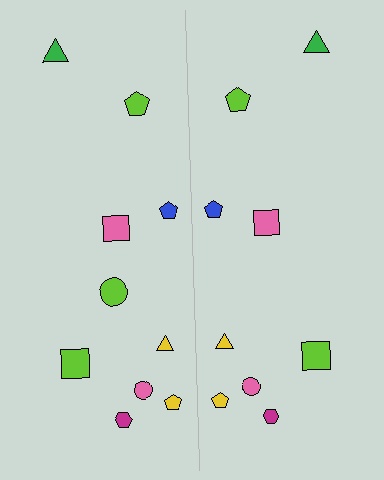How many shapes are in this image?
There are 19 shapes in this image.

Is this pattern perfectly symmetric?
No, the pattern is not perfectly symmetric. A lime circle is missing from the right side.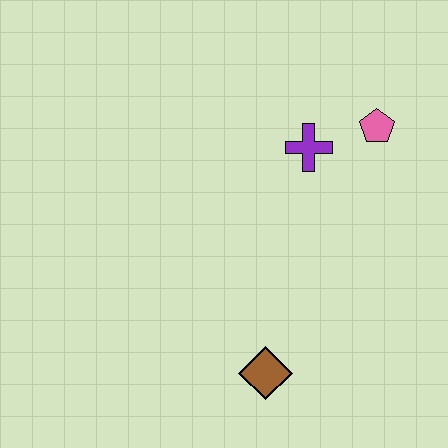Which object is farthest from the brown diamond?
The pink pentagon is farthest from the brown diamond.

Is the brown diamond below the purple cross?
Yes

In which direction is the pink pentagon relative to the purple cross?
The pink pentagon is to the right of the purple cross.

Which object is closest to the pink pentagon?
The purple cross is closest to the pink pentagon.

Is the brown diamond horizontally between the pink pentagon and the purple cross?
No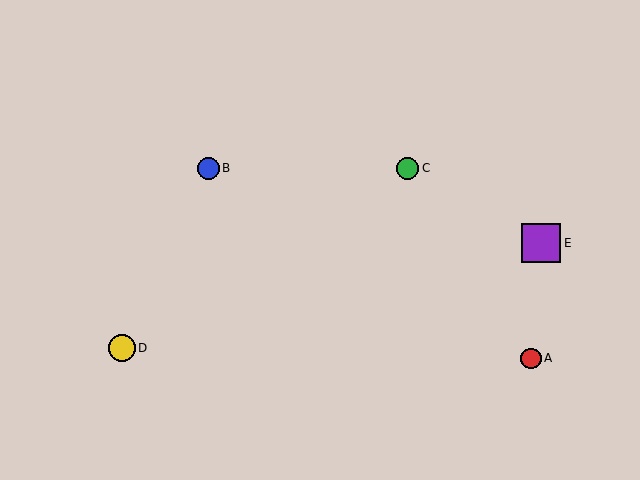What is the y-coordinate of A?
Object A is at y≈358.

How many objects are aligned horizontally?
2 objects (B, C) are aligned horizontally.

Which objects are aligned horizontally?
Objects B, C are aligned horizontally.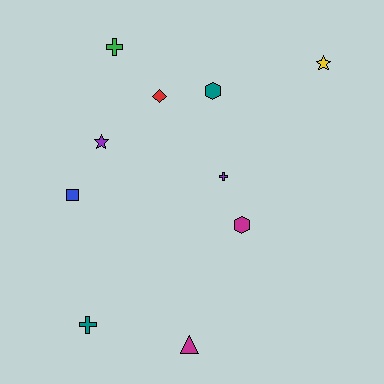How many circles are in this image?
There are no circles.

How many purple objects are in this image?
There are 2 purple objects.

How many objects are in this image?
There are 10 objects.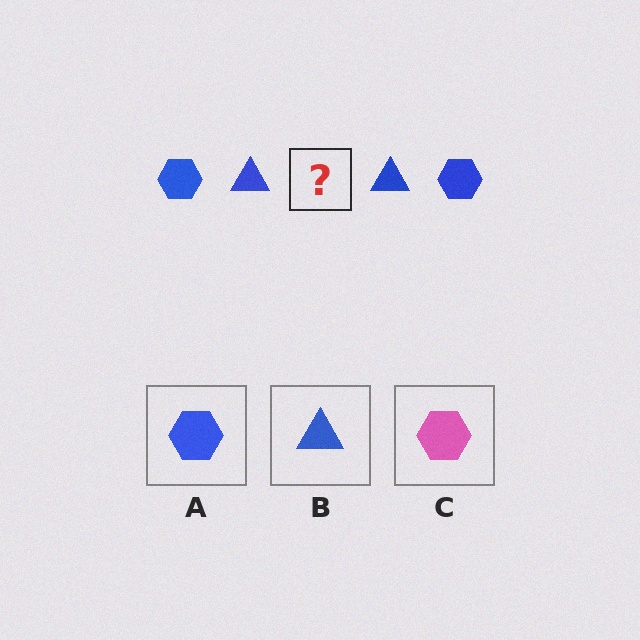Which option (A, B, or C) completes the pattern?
A.